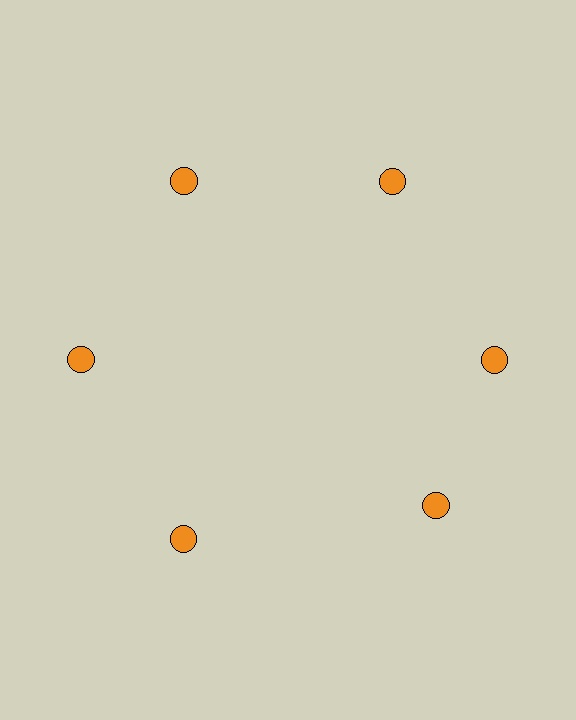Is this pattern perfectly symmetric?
No. The 6 orange circles are arranged in a ring, but one element near the 5 o'clock position is rotated out of alignment along the ring, breaking the 6-fold rotational symmetry.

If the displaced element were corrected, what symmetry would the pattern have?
It would have 6-fold rotational symmetry — the pattern would map onto itself every 60 degrees.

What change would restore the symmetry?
The symmetry would be restored by rotating it back into even spacing with its neighbors so that all 6 circles sit at equal angles and equal distance from the center.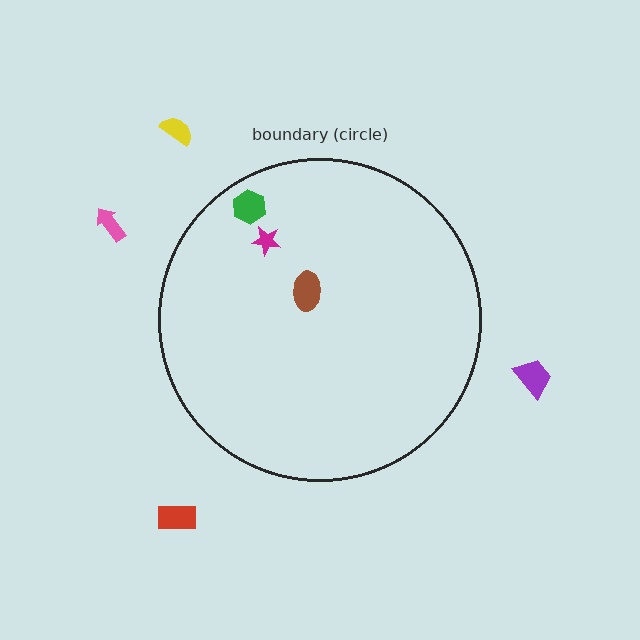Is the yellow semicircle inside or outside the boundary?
Outside.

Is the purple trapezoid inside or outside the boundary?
Outside.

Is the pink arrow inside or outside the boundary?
Outside.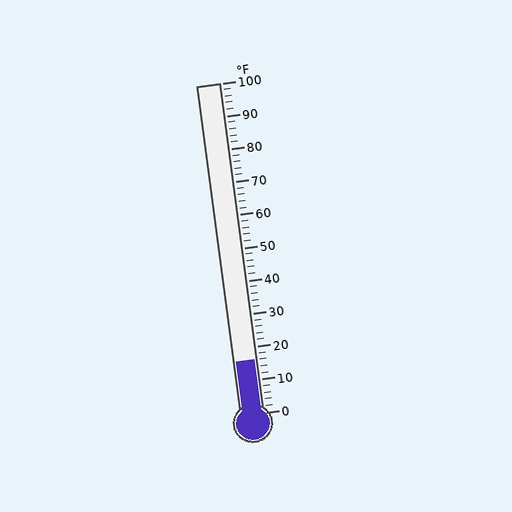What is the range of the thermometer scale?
The thermometer scale ranges from 0°F to 100°F.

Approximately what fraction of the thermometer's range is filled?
The thermometer is filled to approximately 15% of its range.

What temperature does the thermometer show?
The thermometer shows approximately 16°F.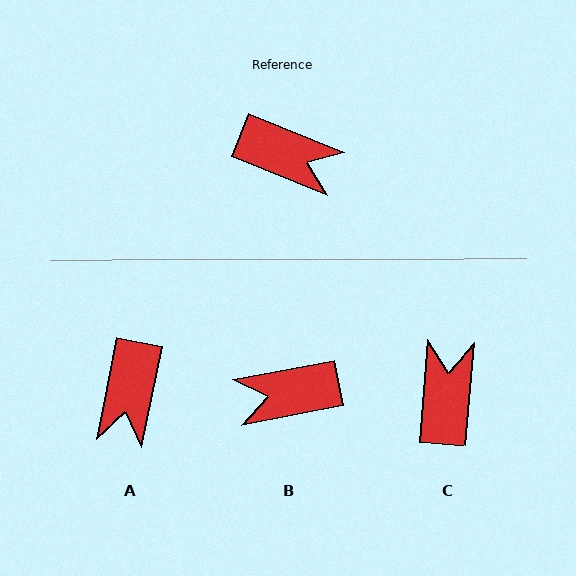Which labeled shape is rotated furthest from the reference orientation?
B, about 147 degrees away.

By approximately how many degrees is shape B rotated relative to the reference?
Approximately 147 degrees clockwise.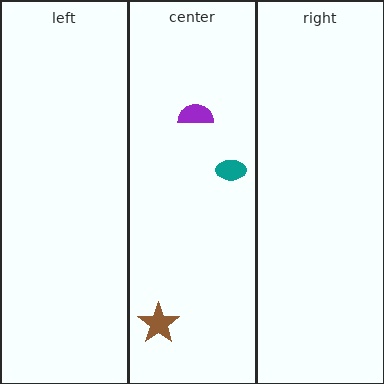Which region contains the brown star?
The center region.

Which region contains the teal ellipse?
The center region.